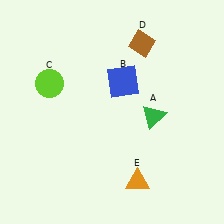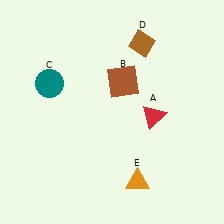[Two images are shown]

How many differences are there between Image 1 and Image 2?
There are 3 differences between the two images.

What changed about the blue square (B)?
In Image 1, B is blue. In Image 2, it changed to brown.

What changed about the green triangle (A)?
In Image 1, A is green. In Image 2, it changed to red.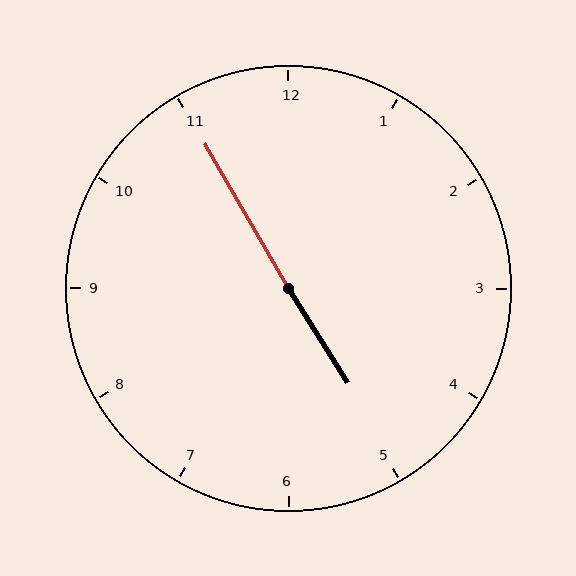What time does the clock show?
4:55.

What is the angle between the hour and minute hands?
Approximately 178 degrees.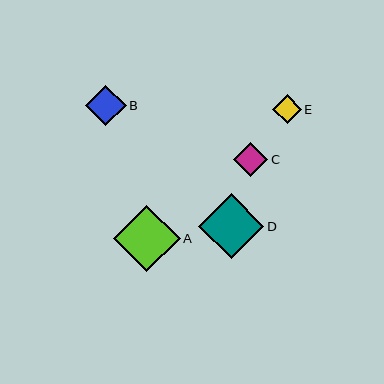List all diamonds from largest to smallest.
From largest to smallest: A, D, B, C, E.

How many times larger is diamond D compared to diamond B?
Diamond D is approximately 1.6 times the size of diamond B.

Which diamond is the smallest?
Diamond E is the smallest with a size of approximately 29 pixels.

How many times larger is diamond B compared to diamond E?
Diamond B is approximately 1.4 times the size of diamond E.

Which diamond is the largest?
Diamond A is the largest with a size of approximately 67 pixels.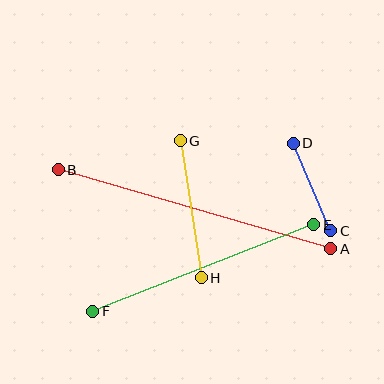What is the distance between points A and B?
The distance is approximately 284 pixels.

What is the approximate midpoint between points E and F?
The midpoint is at approximately (203, 268) pixels.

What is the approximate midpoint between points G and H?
The midpoint is at approximately (191, 209) pixels.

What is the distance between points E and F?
The distance is approximately 238 pixels.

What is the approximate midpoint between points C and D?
The midpoint is at approximately (312, 187) pixels.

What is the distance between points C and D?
The distance is approximately 95 pixels.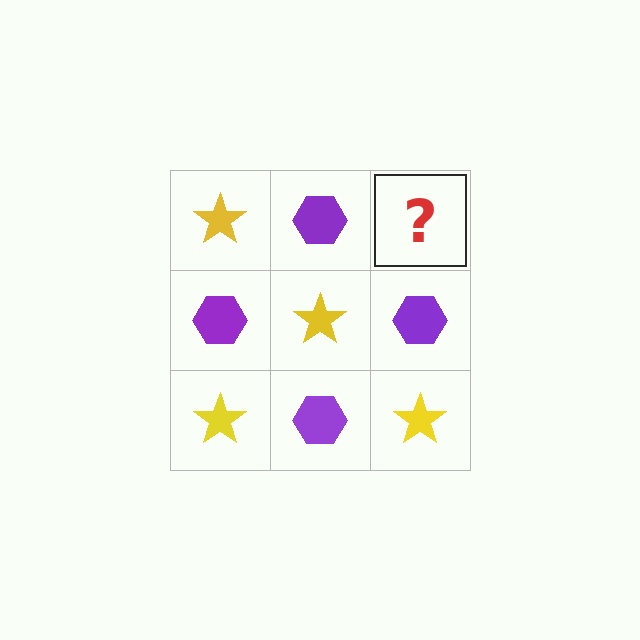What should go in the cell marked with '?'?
The missing cell should contain a yellow star.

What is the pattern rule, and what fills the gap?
The rule is that it alternates yellow star and purple hexagon in a checkerboard pattern. The gap should be filled with a yellow star.